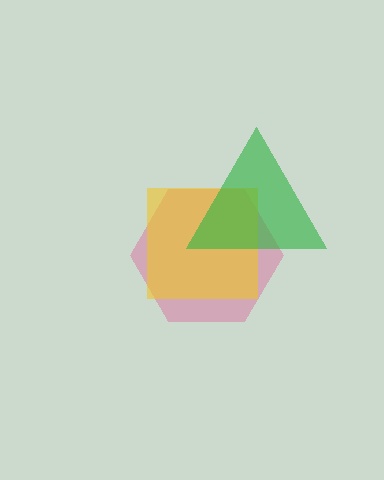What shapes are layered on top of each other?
The layered shapes are: a pink hexagon, a yellow square, a green triangle.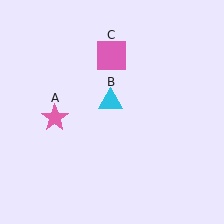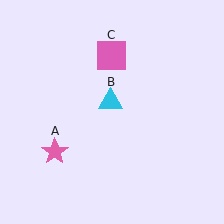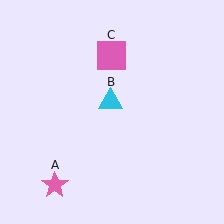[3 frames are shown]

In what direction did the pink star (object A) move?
The pink star (object A) moved down.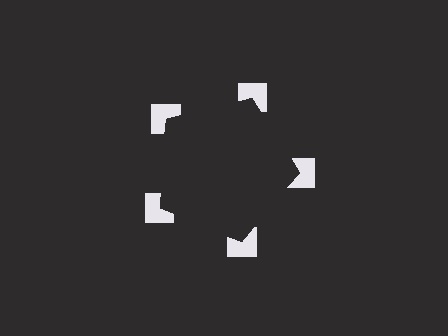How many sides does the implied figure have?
5 sides.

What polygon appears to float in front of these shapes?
An illusory pentagon — its edges are inferred from the aligned wedge cuts in the notched squares, not physically drawn.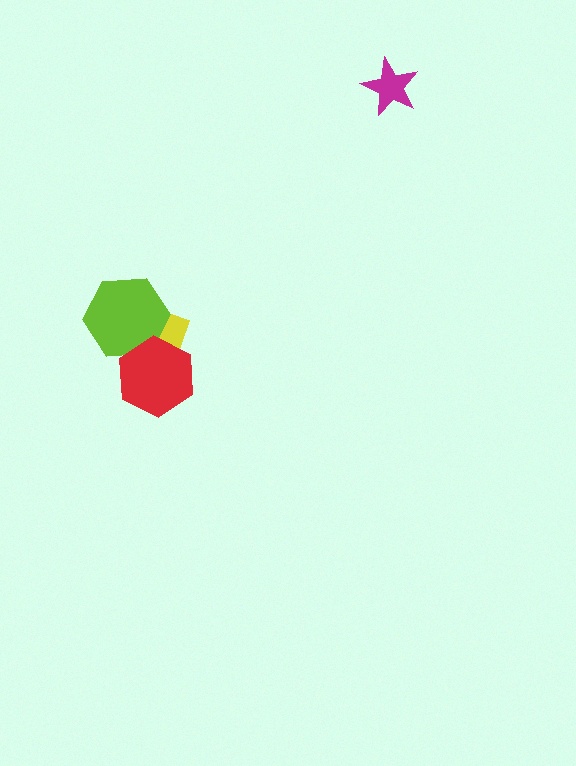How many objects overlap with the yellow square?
2 objects overlap with the yellow square.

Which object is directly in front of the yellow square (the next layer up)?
The lime hexagon is directly in front of the yellow square.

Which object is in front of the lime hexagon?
The red hexagon is in front of the lime hexagon.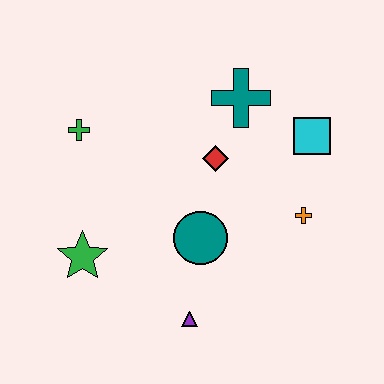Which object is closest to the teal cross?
The red diamond is closest to the teal cross.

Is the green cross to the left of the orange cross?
Yes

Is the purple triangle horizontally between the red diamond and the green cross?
Yes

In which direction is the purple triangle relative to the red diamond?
The purple triangle is below the red diamond.